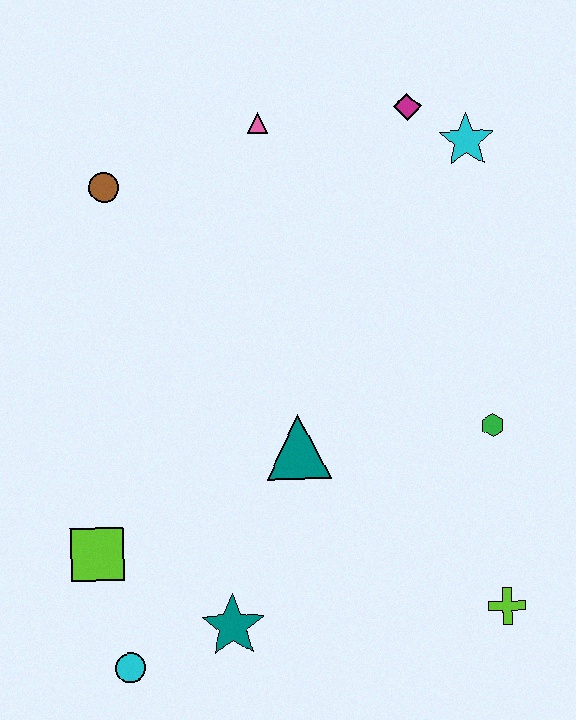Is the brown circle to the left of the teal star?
Yes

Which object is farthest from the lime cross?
The brown circle is farthest from the lime cross.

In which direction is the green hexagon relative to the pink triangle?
The green hexagon is below the pink triangle.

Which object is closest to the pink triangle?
The magenta diamond is closest to the pink triangle.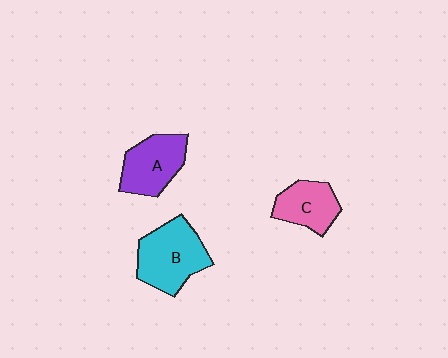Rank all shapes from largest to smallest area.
From largest to smallest: B (cyan), A (purple), C (pink).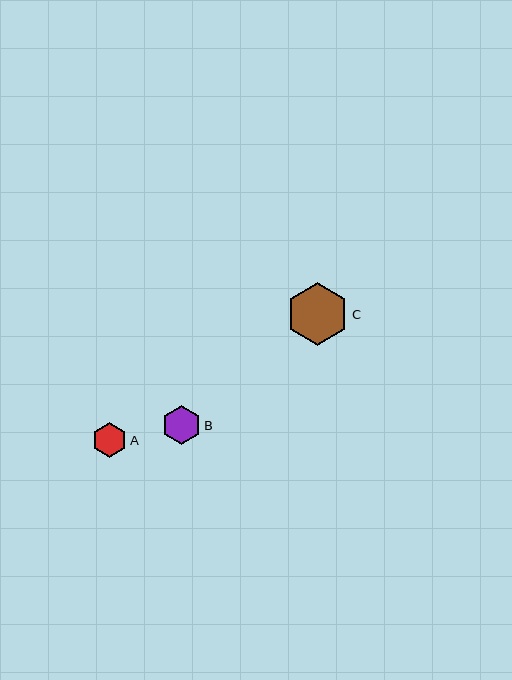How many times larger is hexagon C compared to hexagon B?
Hexagon C is approximately 1.6 times the size of hexagon B.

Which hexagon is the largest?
Hexagon C is the largest with a size of approximately 63 pixels.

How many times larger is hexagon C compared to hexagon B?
Hexagon C is approximately 1.6 times the size of hexagon B.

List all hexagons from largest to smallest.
From largest to smallest: C, B, A.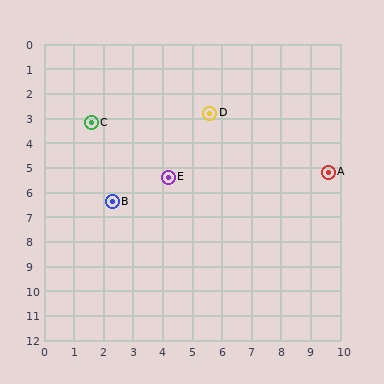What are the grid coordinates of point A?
Point A is at approximately (9.6, 5.2).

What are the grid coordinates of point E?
Point E is at approximately (4.2, 5.4).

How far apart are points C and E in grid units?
Points C and E are about 3.4 grid units apart.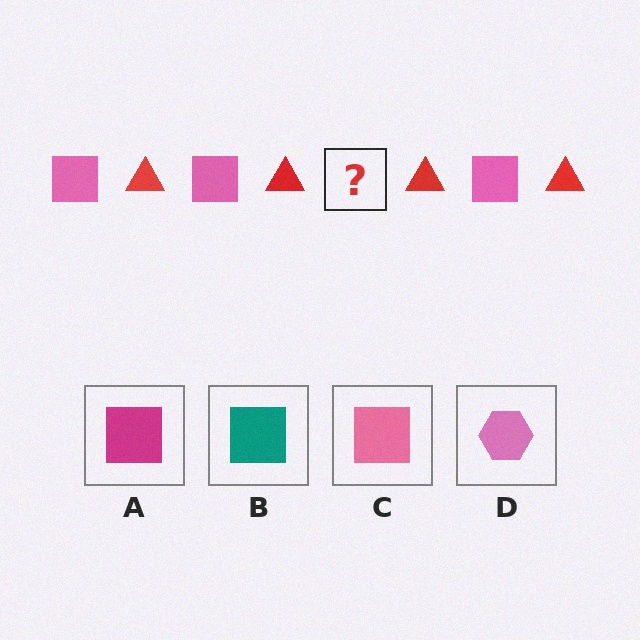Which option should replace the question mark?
Option C.